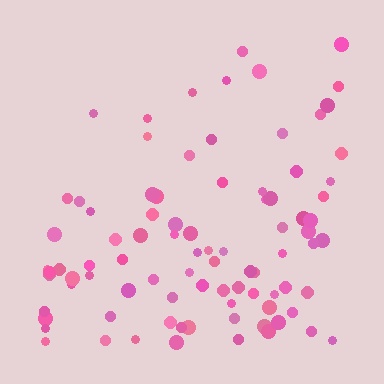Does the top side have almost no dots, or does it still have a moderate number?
Still a moderate number, just noticeably fewer than the bottom.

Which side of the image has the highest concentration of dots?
The bottom.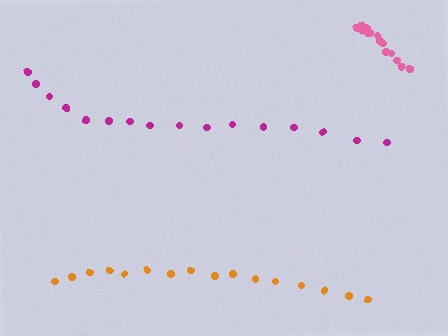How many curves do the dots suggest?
There are 3 distinct paths.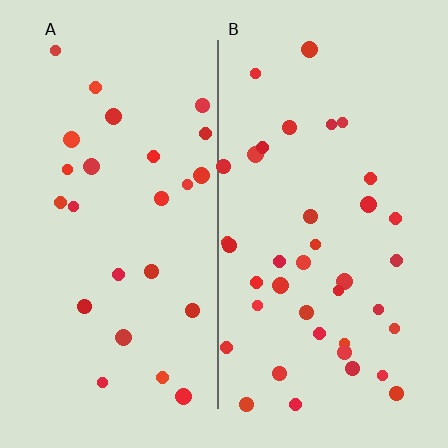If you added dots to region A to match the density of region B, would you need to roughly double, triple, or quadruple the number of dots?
Approximately double.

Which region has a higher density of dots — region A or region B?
B (the right).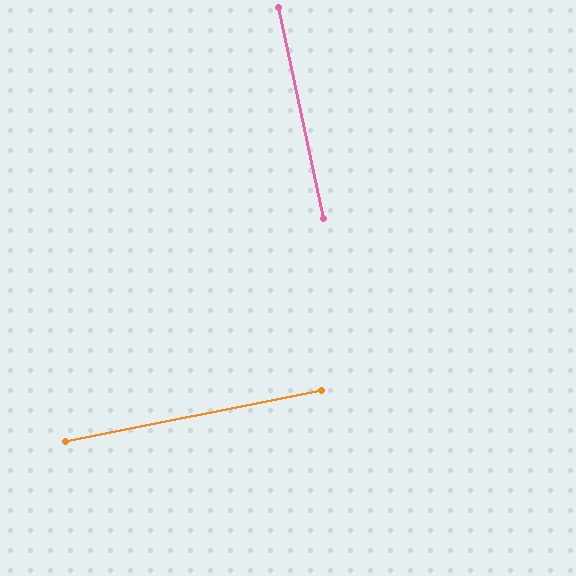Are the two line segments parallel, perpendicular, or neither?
Perpendicular — they meet at approximately 89°.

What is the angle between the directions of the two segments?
Approximately 89 degrees.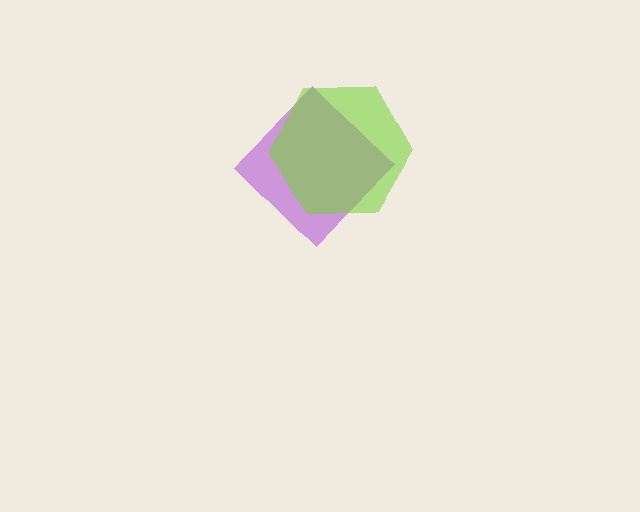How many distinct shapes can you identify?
There are 2 distinct shapes: a purple diamond, a lime hexagon.